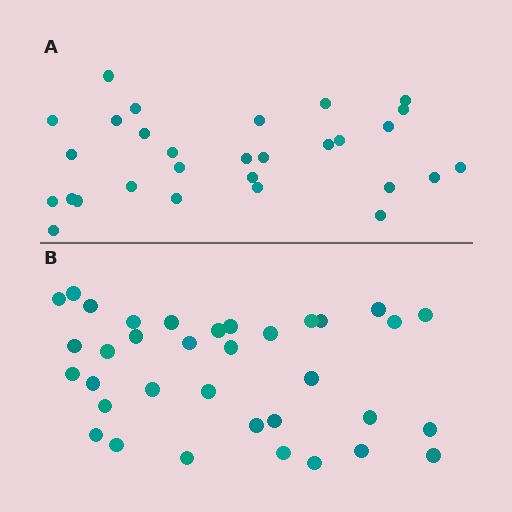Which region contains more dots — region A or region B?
Region B (the bottom region) has more dots.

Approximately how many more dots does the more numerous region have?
Region B has about 6 more dots than region A.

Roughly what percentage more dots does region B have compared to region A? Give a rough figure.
About 20% more.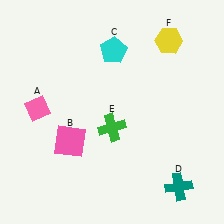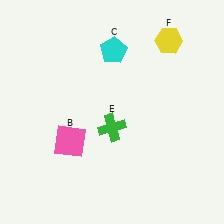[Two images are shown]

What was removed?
The pink diamond (A), the teal cross (D) were removed in Image 2.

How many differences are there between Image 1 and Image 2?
There are 2 differences between the two images.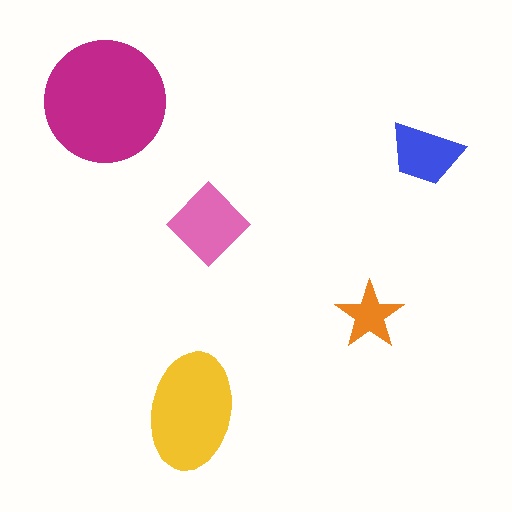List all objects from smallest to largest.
The orange star, the blue trapezoid, the pink diamond, the yellow ellipse, the magenta circle.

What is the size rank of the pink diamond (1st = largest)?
3rd.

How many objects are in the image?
There are 5 objects in the image.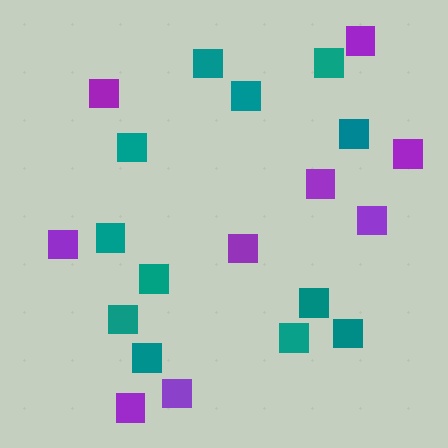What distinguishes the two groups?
There are 2 groups: one group of teal squares (12) and one group of purple squares (9).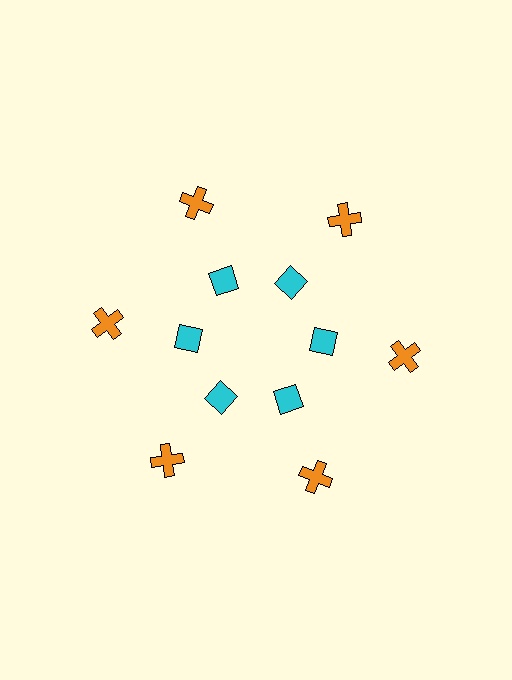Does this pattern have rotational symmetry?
Yes, this pattern has 6-fold rotational symmetry. It looks the same after rotating 60 degrees around the center.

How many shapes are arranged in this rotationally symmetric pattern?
There are 12 shapes, arranged in 6 groups of 2.